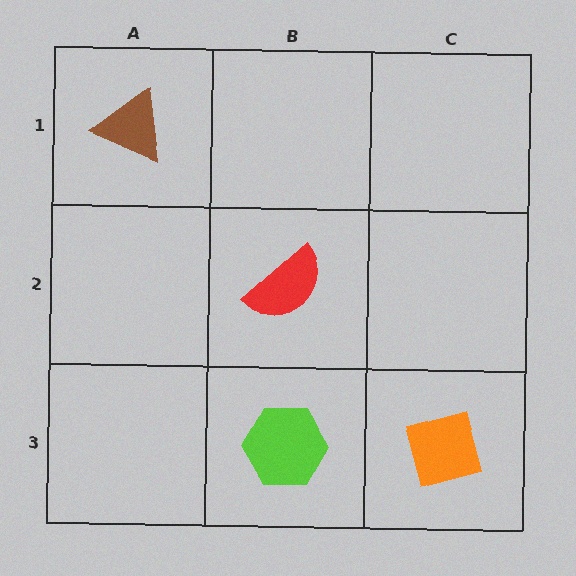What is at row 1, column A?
A brown triangle.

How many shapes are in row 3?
2 shapes.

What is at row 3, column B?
A lime hexagon.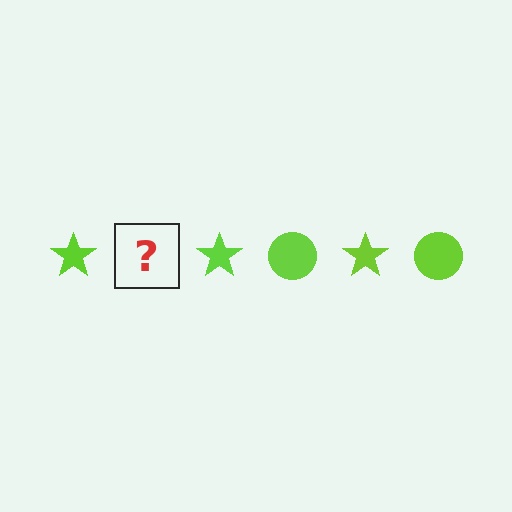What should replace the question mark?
The question mark should be replaced with a lime circle.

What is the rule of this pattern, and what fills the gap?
The rule is that the pattern cycles through star, circle shapes in lime. The gap should be filled with a lime circle.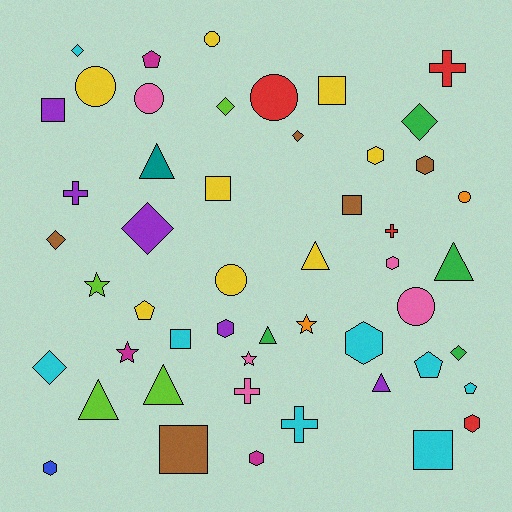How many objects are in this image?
There are 50 objects.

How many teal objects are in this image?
There is 1 teal object.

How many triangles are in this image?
There are 7 triangles.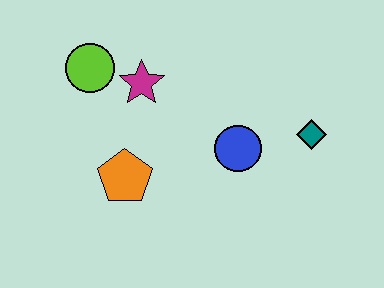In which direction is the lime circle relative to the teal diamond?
The lime circle is to the left of the teal diamond.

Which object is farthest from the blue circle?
The lime circle is farthest from the blue circle.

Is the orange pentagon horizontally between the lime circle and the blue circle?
Yes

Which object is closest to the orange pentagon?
The magenta star is closest to the orange pentagon.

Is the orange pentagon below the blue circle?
Yes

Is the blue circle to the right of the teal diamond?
No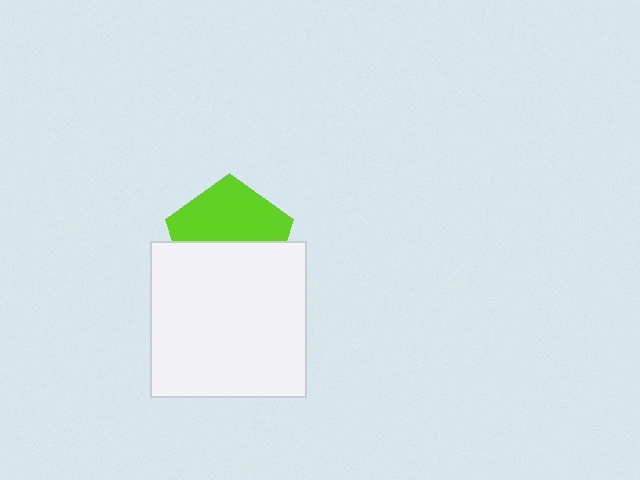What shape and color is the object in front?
The object in front is a white square.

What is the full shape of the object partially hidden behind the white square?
The partially hidden object is a lime pentagon.